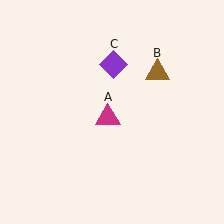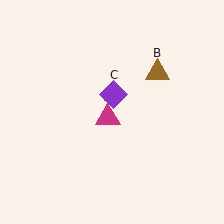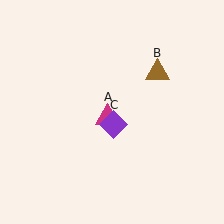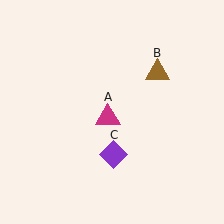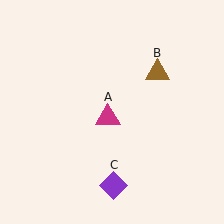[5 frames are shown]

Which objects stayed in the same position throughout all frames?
Magenta triangle (object A) and brown triangle (object B) remained stationary.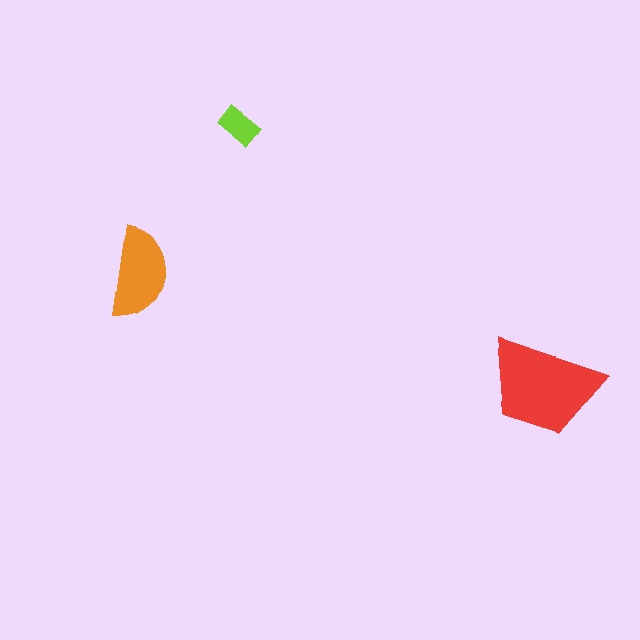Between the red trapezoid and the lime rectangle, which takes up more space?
The red trapezoid.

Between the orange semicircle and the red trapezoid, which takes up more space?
The red trapezoid.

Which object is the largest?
The red trapezoid.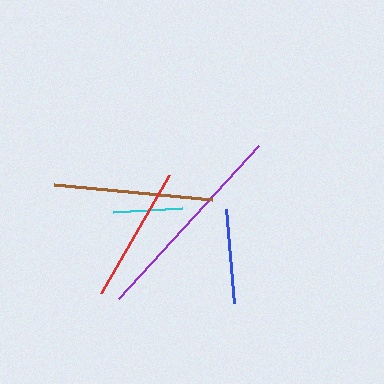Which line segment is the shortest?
The cyan line is the shortest at approximately 69 pixels.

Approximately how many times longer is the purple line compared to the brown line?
The purple line is approximately 1.3 times the length of the brown line.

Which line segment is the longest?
The purple line is the longest at approximately 208 pixels.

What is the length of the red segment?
The red segment is approximately 136 pixels long.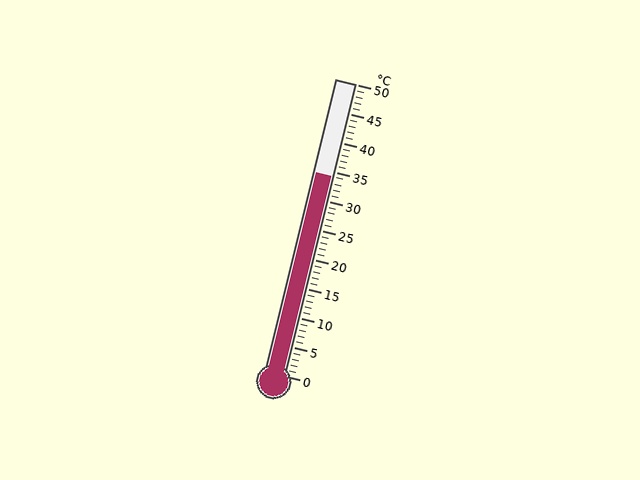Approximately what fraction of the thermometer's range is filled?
The thermometer is filled to approximately 70% of its range.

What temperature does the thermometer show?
The thermometer shows approximately 34°C.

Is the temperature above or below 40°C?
The temperature is below 40°C.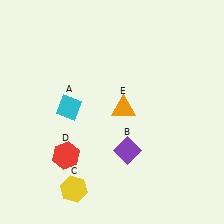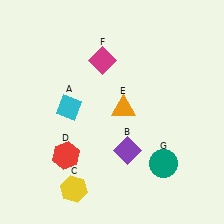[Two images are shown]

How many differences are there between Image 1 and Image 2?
There are 2 differences between the two images.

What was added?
A magenta diamond (F), a teal circle (G) were added in Image 2.